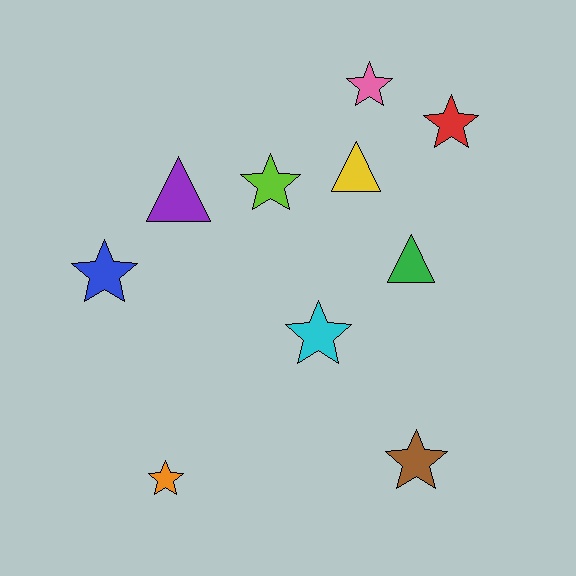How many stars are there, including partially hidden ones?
There are 7 stars.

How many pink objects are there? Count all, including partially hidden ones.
There is 1 pink object.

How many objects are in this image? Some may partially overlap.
There are 10 objects.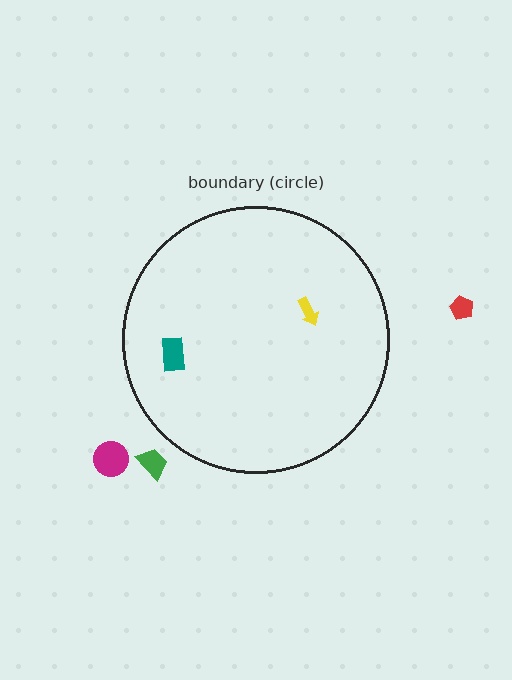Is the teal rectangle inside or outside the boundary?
Inside.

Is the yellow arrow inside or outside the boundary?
Inside.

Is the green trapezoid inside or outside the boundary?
Outside.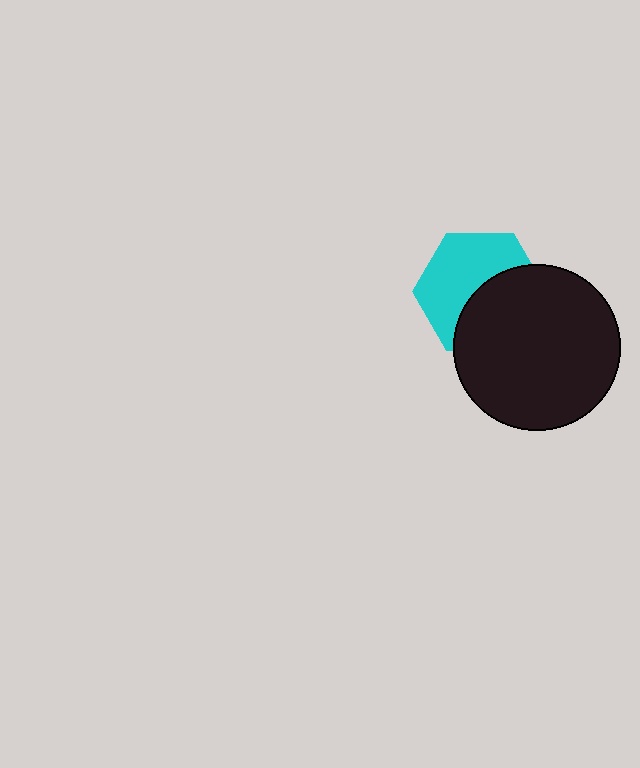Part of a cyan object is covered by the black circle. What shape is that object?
It is a hexagon.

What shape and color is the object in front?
The object in front is a black circle.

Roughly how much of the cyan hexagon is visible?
About half of it is visible (roughly 54%).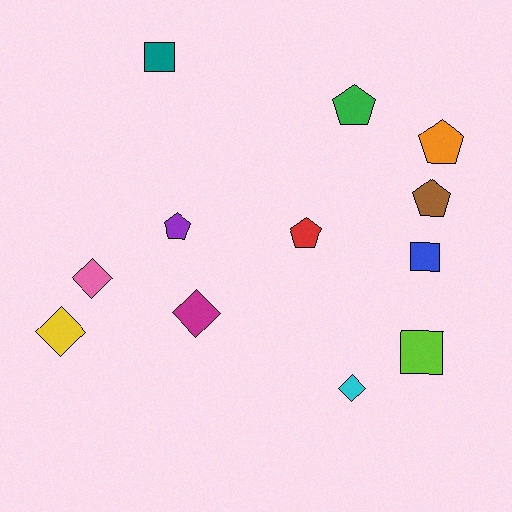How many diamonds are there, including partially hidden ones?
There are 4 diamonds.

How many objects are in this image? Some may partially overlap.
There are 12 objects.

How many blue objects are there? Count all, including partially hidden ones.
There is 1 blue object.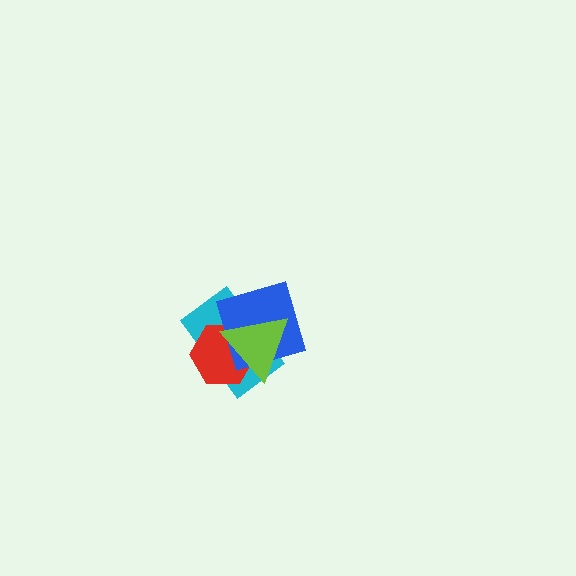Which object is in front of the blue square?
The lime triangle is in front of the blue square.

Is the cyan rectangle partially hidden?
Yes, it is partially covered by another shape.